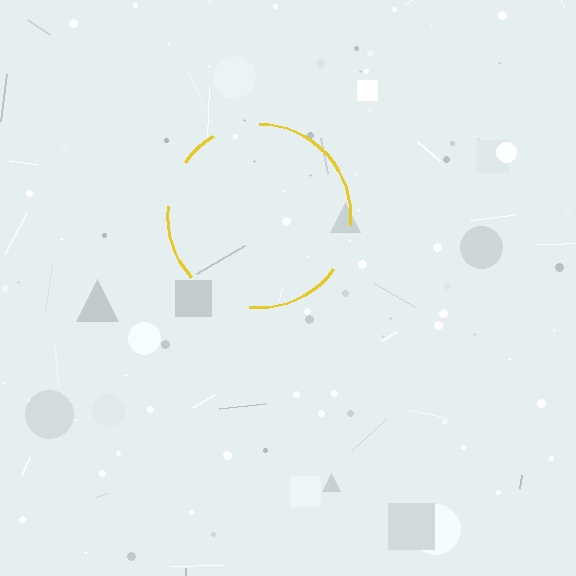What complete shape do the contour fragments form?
The contour fragments form a circle.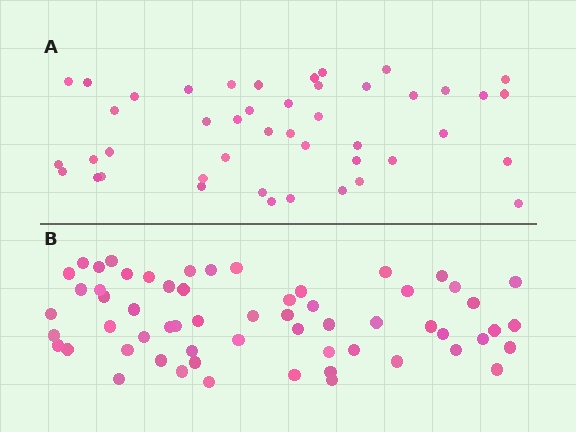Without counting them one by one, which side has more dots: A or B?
Region B (the bottom region) has more dots.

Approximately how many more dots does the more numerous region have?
Region B has approximately 15 more dots than region A.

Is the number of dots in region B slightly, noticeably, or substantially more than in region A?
Region B has noticeably more, but not dramatically so. The ratio is roughly 1.3 to 1.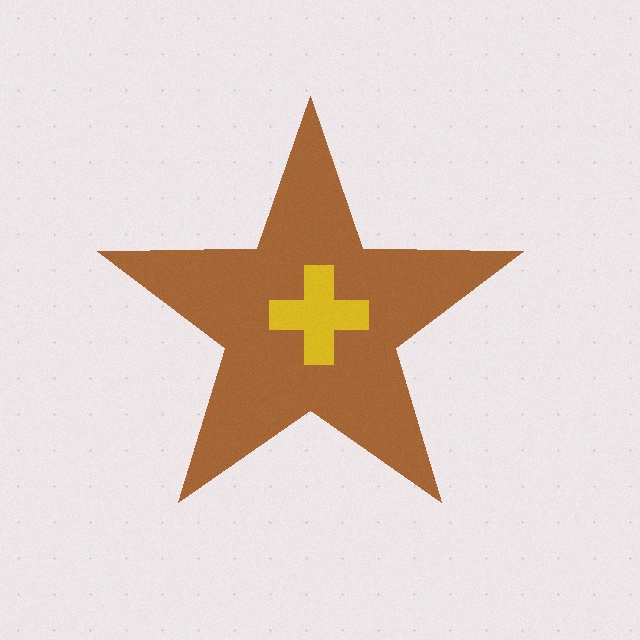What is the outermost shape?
The brown star.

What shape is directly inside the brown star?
The yellow cross.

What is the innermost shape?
The yellow cross.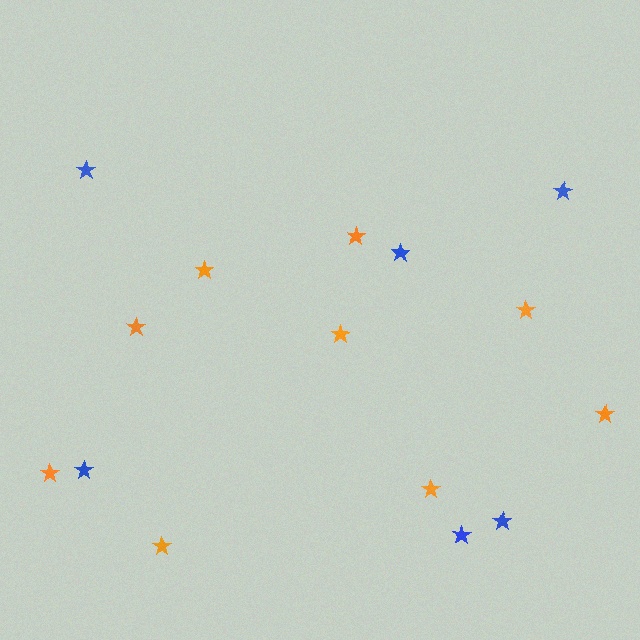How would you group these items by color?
There are 2 groups: one group of blue stars (6) and one group of orange stars (9).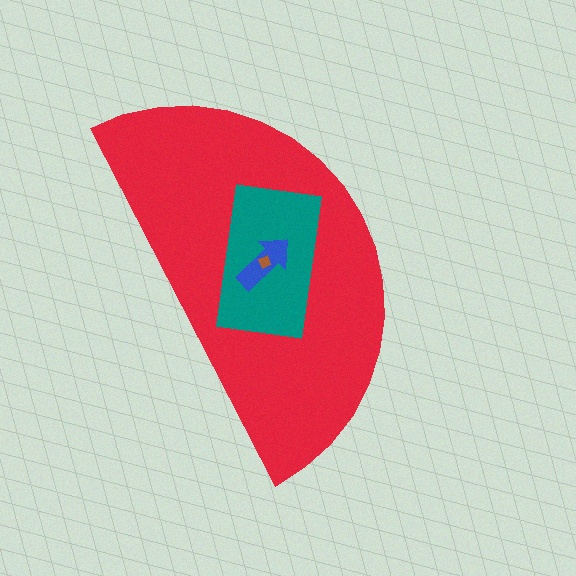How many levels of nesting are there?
4.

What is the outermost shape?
The red semicircle.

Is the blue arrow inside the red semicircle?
Yes.